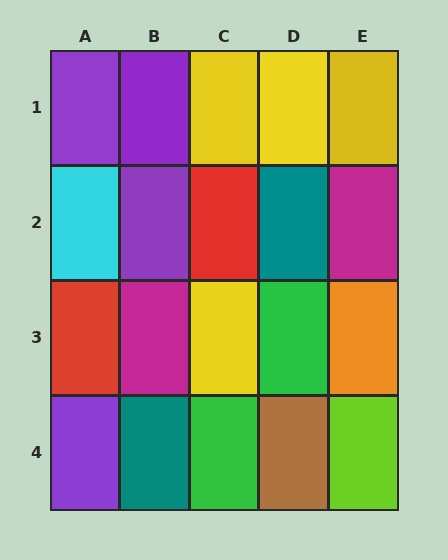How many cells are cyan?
1 cell is cyan.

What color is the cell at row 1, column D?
Yellow.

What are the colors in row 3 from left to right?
Red, magenta, yellow, green, orange.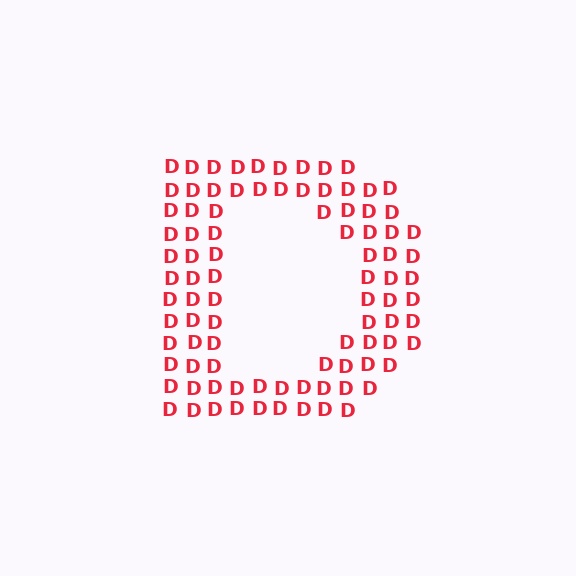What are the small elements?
The small elements are letter D's.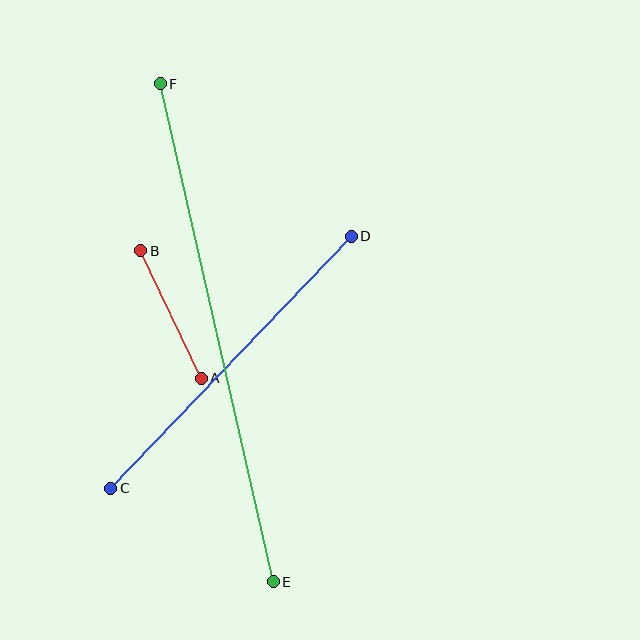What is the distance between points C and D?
The distance is approximately 348 pixels.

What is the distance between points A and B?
The distance is approximately 141 pixels.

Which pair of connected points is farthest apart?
Points E and F are farthest apart.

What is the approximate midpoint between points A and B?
The midpoint is at approximately (171, 314) pixels.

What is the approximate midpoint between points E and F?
The midpoint is at approximately (217, 333) pixels.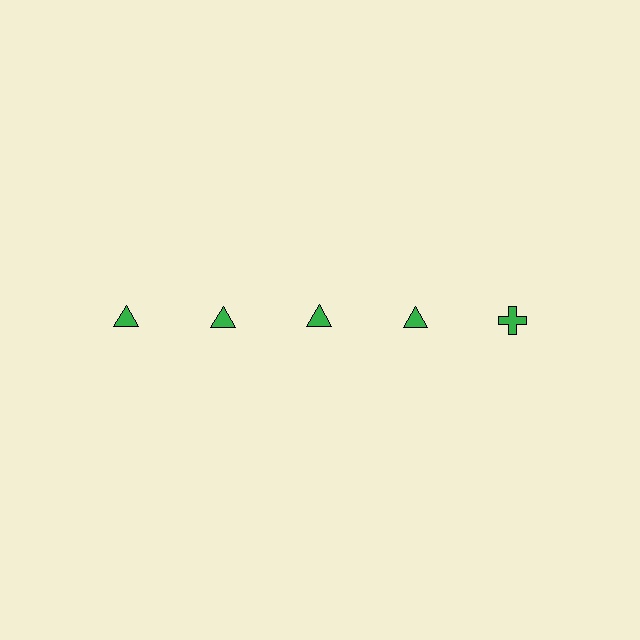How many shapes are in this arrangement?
There are 5 shapes arranged in a grid pattern.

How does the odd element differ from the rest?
It has a different shape: cross instead of triangle.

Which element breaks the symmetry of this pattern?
The green cross in the top row, rightmost column breaks the symmetry. All other shapes are green triangles.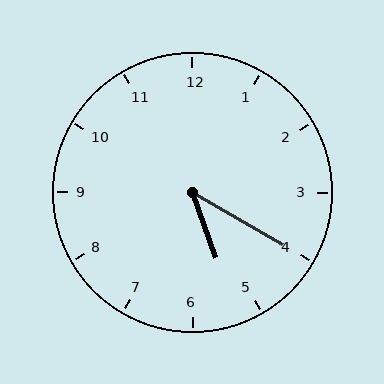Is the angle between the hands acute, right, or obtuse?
It is acute.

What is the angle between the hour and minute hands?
Approximately 40 degrees.